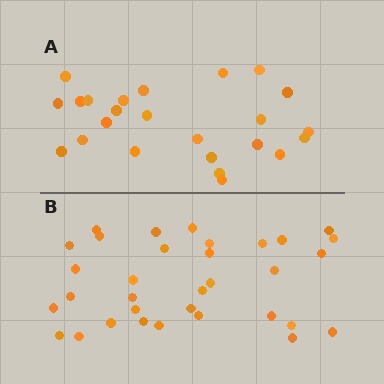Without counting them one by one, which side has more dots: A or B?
Region B (the bottom region) has more dots.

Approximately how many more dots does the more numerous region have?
Region B has roughly 8 or so more dots than region A.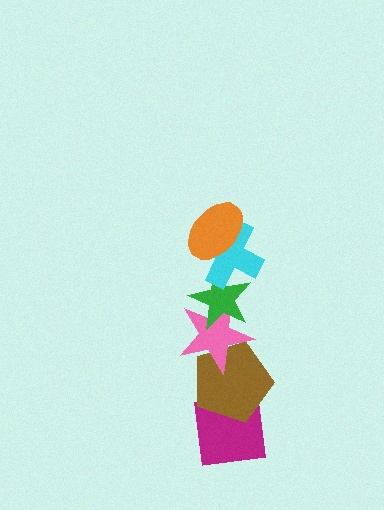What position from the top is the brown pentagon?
The brown pentagon is 5th from the top.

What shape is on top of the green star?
The cyan cross is on top of the green star.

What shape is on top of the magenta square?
The brown pentagon is on top of the magenta square.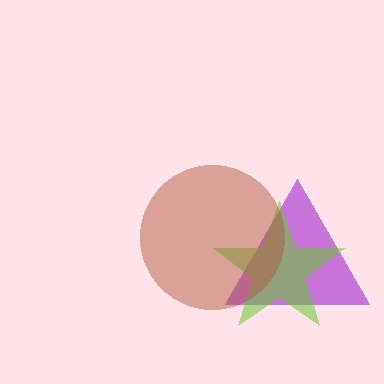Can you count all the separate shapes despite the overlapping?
Yes, there are 3 separate shapes.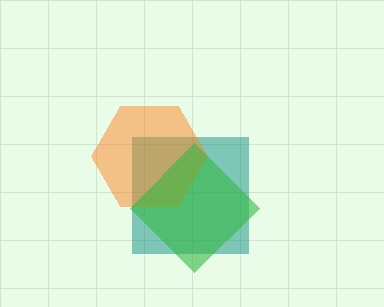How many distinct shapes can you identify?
There are 3 distinct shapes: a teal square, an orange hexagon, a green diamond.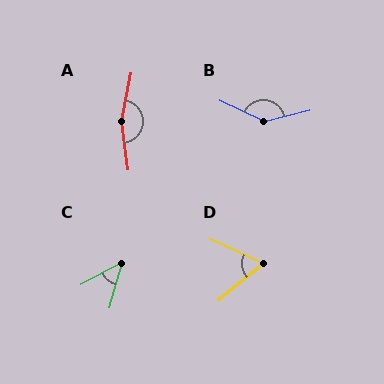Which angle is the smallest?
C, at approximately 47 degrees.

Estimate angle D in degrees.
Approximately 64 degrees.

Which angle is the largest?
A, at approximately 161 degrees.